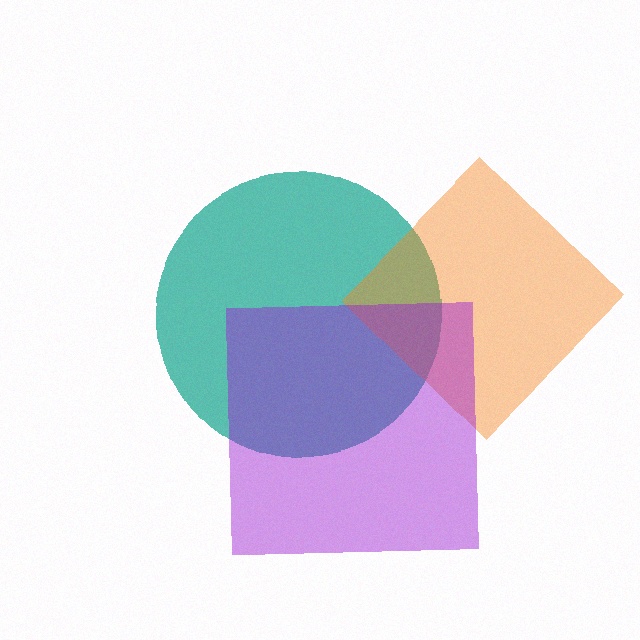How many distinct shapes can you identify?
There are 3 distinct shapes: a teal circle, an orange diamond, a purple square.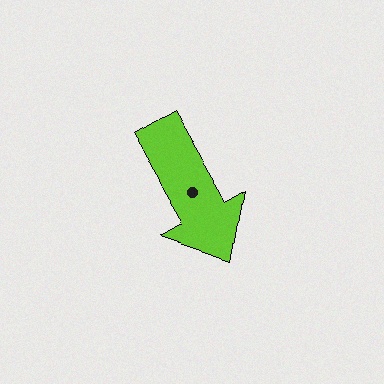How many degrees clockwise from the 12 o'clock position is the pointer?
Approximately 150 degrees.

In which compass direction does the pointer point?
Southeast.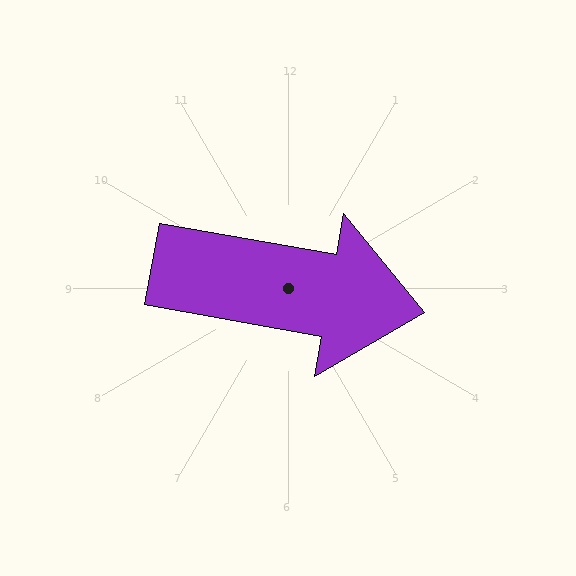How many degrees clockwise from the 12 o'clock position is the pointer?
Approximately 100 degrees.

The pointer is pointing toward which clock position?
Roughly 3 o'clock.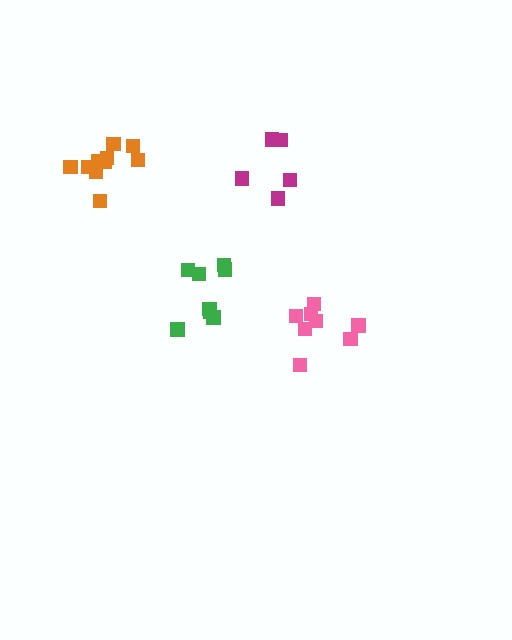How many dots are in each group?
Group 1: 5 dots, Group 2: 8 dots, Group 3: 10 dots, Group 4: 8 dots (31 total).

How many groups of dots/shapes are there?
There are 4 groups.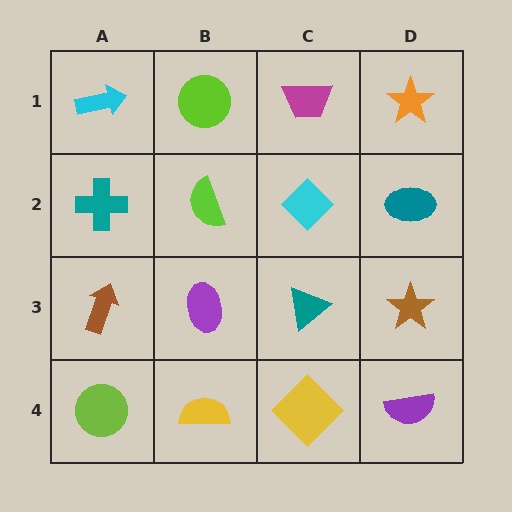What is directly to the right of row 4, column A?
A yellow semicircle.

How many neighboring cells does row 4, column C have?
3.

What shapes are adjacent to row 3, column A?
A teal cross (row 2, column A), a lime circle (row 4, column A), a purple ellipse (row 3, column B).